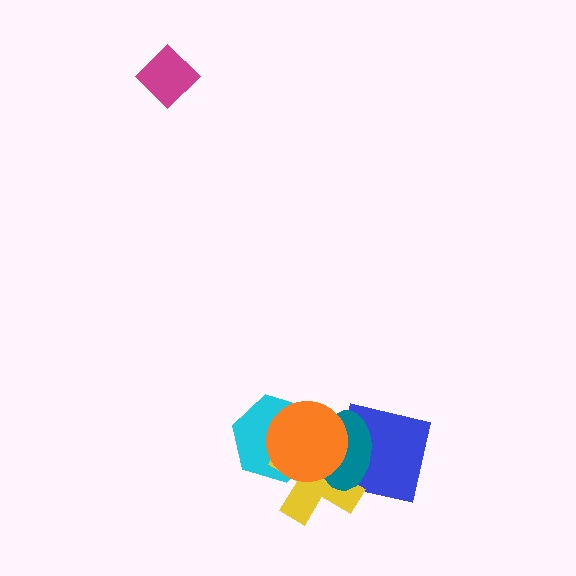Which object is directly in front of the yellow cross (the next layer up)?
The teal ellipse is directly in front of the yellow cross.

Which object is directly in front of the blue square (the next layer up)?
The yellow cross is directly in front of the blue square.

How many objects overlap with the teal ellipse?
4 objects overlap with the teal ellipse.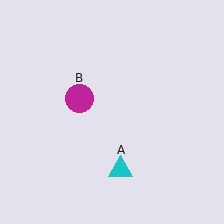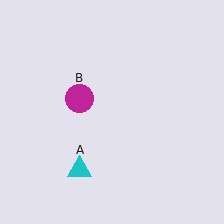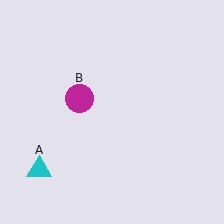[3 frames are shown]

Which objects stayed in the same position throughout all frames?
Magenta circle (object B) remained stationary.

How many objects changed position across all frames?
1 object changed position: cyan triangle (object A).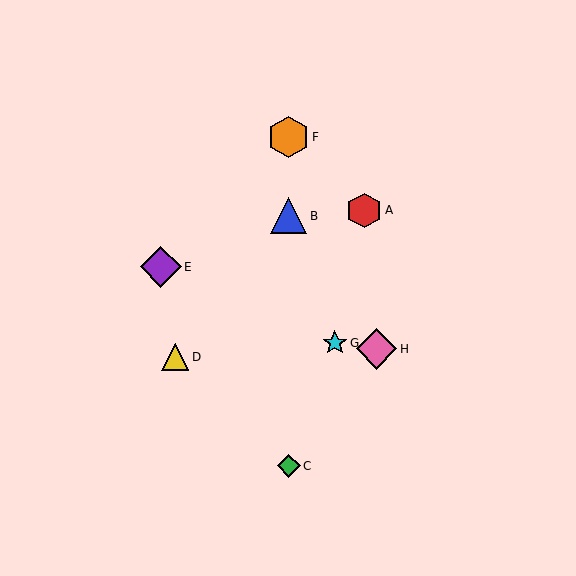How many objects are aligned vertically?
3 objects (B, C, F) are aligned vertically.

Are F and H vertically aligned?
No, F is at x≈289 and H is at x≈377.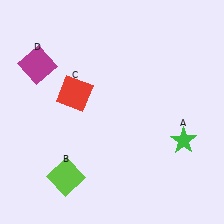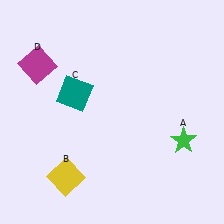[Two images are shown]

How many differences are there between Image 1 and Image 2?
There are 2 differences between the two images.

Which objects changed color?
B changed from lime to yellow. C changed from red to teal.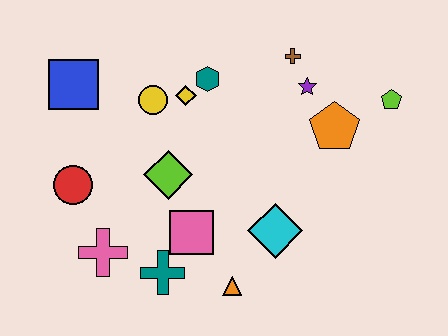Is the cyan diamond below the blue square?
Yes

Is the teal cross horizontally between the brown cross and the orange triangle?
No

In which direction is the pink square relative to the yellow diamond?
The pink square is below the yellow diamond.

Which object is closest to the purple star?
The brown cross is closest to the purple star.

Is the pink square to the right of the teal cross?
Yes